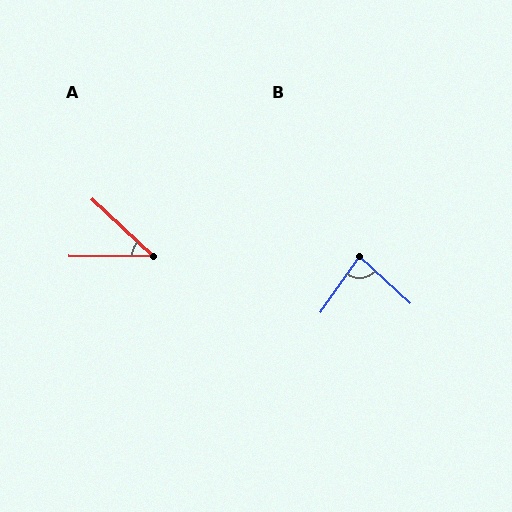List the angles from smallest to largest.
A (42°), B (83°).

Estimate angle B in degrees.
Approximately 83 degrees.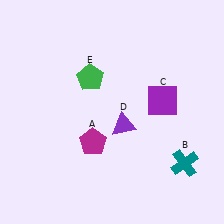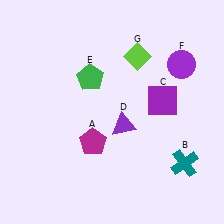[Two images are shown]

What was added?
A purple circle (F), a lime diamond (G) were added in Image 2.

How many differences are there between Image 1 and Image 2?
There are 2 differences between the two images.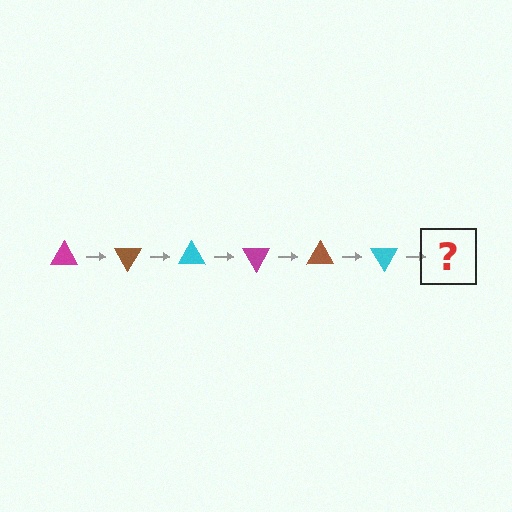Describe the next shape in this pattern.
It should be a magenta triangle, rotated 360 degrees from the start.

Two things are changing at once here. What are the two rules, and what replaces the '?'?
The two rules are that it rotates 60 degrees each step and the color cycles through magenta, brown, and cyan. The '?' should be a magenta triangle, rotated 360 degrees from the start.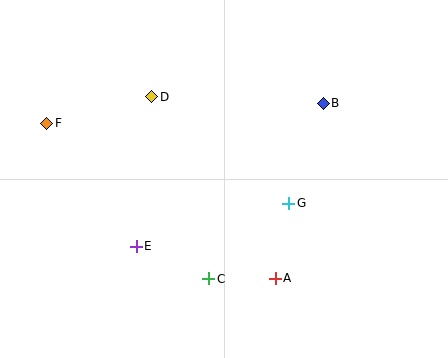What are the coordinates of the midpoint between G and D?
The midpoint between G and D is at (220, 150).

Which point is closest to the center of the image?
Point G at (289, 203) is closest to the center.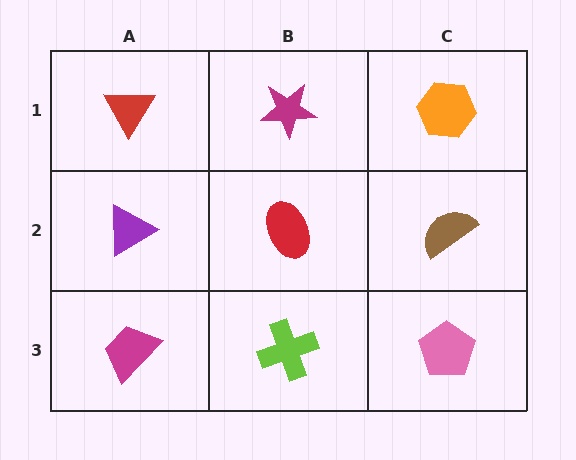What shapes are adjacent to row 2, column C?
An orange hexagon (row 1, column C), a pink pentagon (row 3, column C), a red ellipse (row 2, column B).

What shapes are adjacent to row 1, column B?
A red ellipse (row 2, column B), a red triangle (row 1, column A), an orange hexagon (row 1, column C).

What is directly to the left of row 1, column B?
A red triangle.